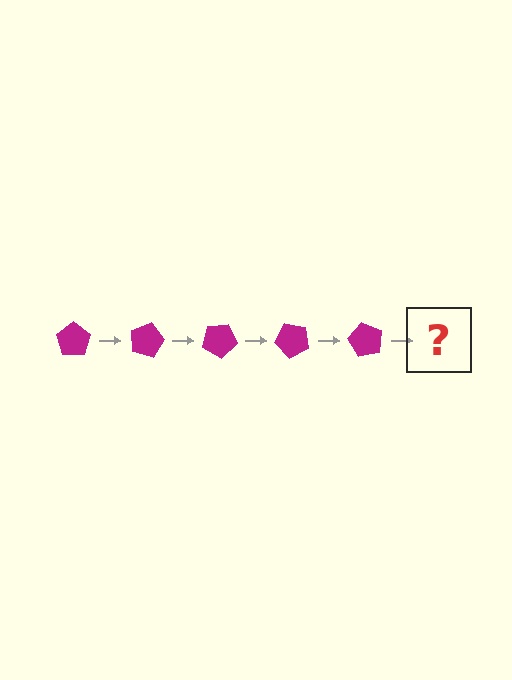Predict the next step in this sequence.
The next step is a magenta pentagon rotated 75 degrees.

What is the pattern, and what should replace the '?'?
The pattern is that the pentagon rotates 15 degrees each step. The '?' should be a magenta pentagon rotated 75 degrees.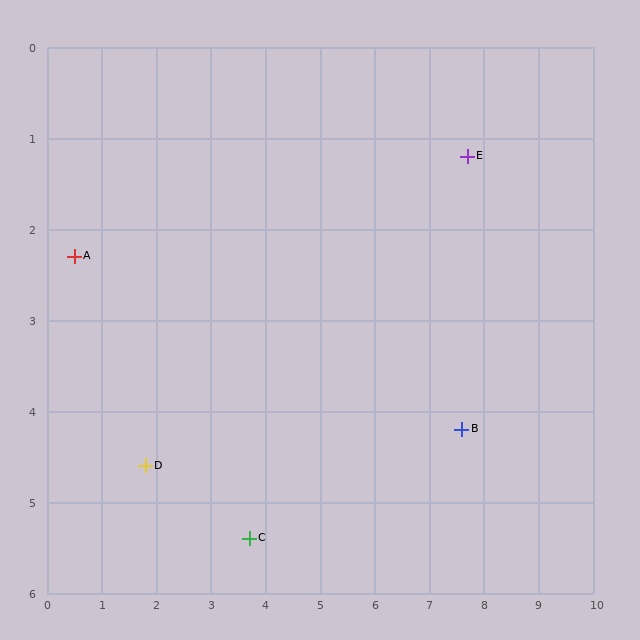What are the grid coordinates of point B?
Point B is at approximately (7.6, 4.2).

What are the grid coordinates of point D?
Point D is at approximately (1.8, 4.6).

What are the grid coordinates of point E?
Point E is at approximately (7.7, 1.2).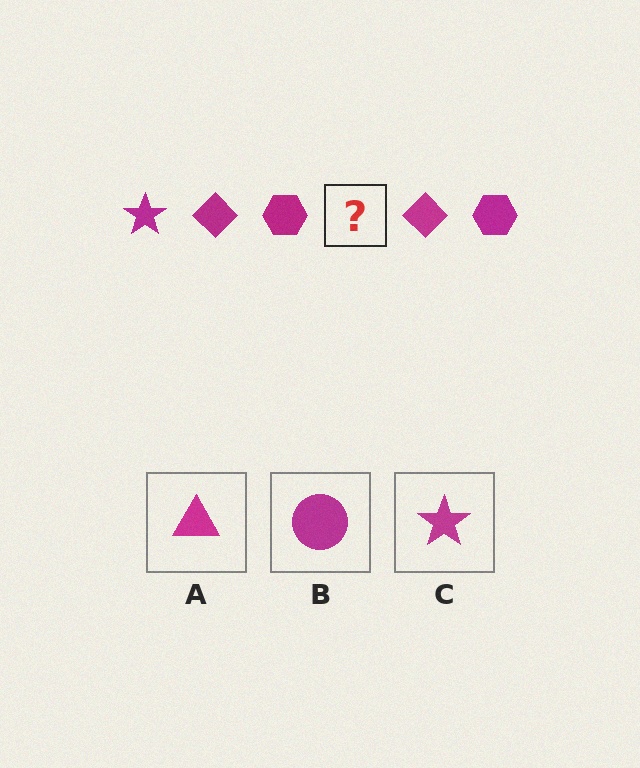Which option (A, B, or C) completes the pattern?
C.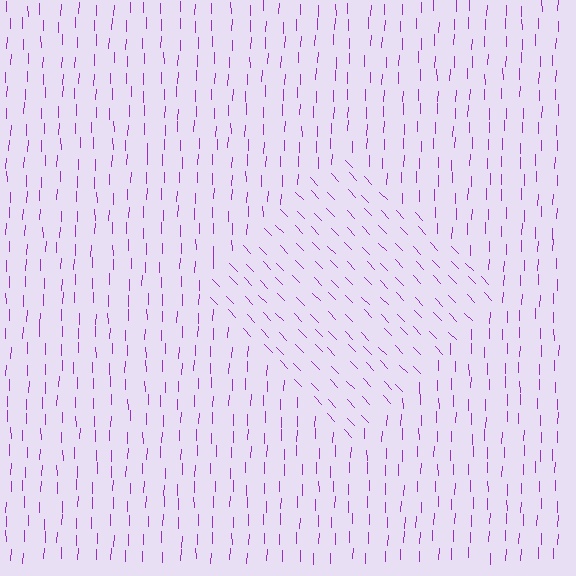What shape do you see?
I see a diamond.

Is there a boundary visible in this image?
Yes, there is a texture boundary formed by a change in line orientation.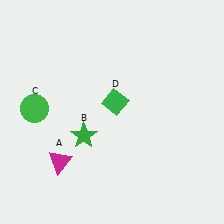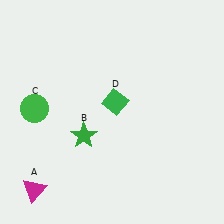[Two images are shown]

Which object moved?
The magenta triangle (A) moved down.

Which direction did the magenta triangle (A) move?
The magenta triangle (A) moved down.